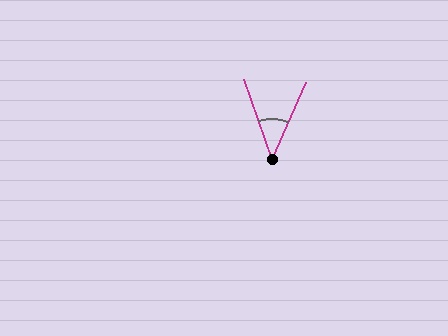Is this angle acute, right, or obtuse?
It is acute.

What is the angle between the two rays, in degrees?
Approximately 43 degrees.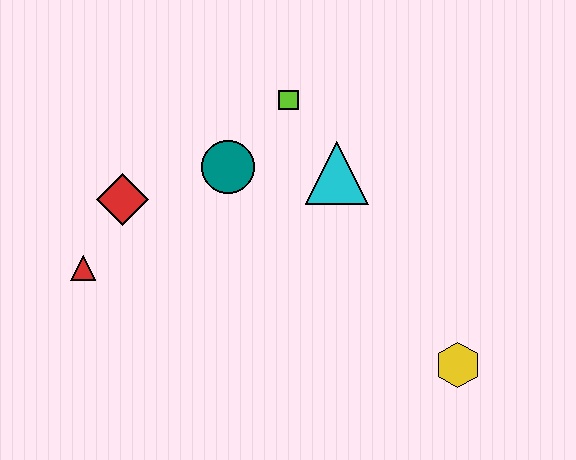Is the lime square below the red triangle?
No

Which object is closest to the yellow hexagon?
The cyan triangle is closest to the yellow hexagon.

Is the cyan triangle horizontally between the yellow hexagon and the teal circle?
Yes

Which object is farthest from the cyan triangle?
The red triangle is farthest from the cyan triangle.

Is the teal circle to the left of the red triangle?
No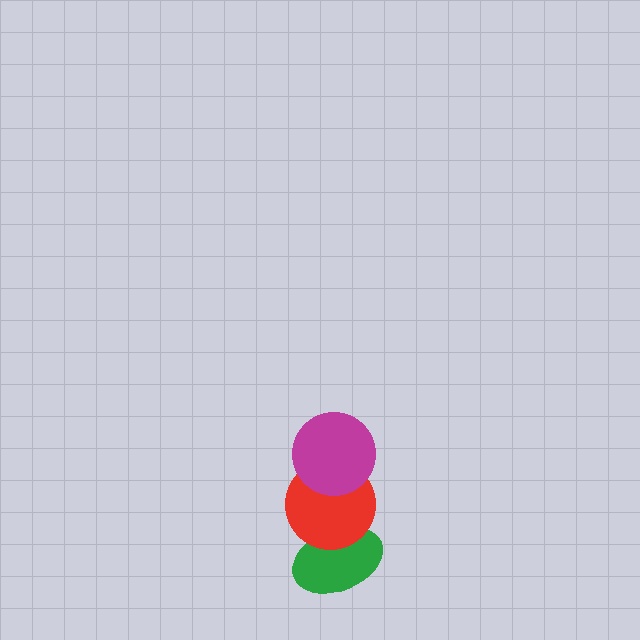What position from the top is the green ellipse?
The green ellipse is 3rd from the top.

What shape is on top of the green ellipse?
The red circle is on top of the green ellipse.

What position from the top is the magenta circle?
The magenta circle is 1st from the top.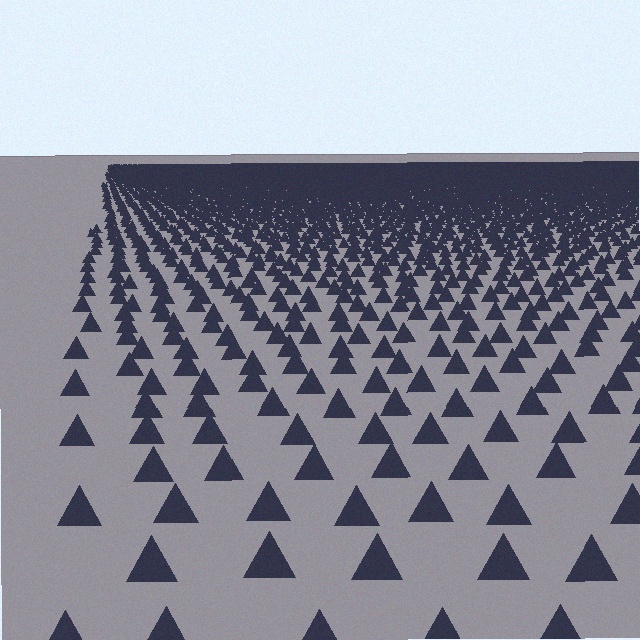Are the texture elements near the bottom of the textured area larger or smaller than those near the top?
Larger. Near the bottom, elements are closer to the viewer and appear at a bigger on-screen size.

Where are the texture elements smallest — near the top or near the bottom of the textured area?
Near the top.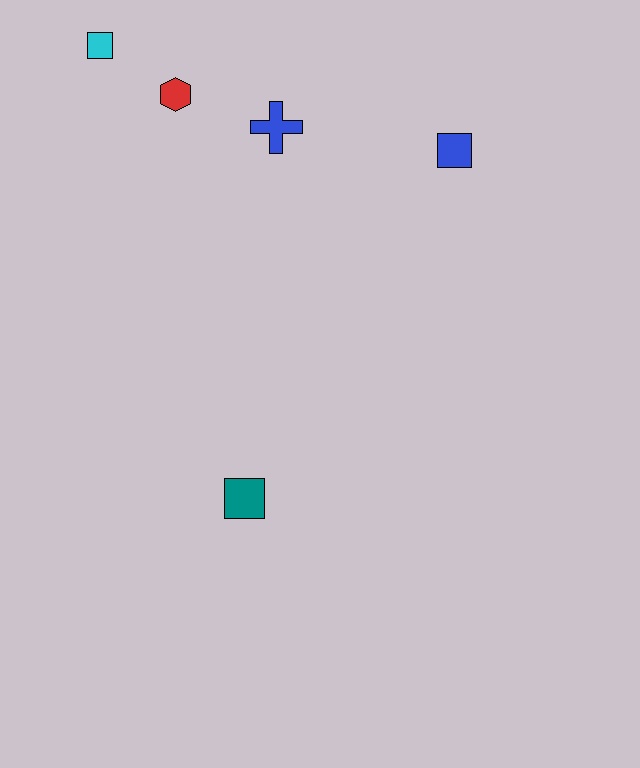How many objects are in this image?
There are 5 objects.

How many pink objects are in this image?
There are no pink objects.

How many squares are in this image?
There are 3 squares.